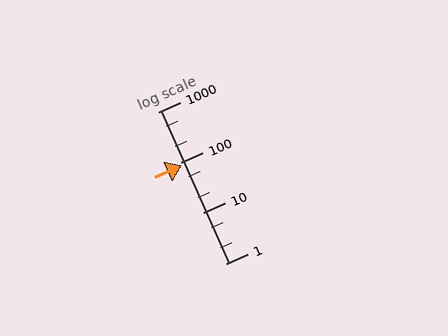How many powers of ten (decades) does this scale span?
The scale spans 3 decades, from 1 to 1000.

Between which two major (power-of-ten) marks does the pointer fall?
The pointer is between 10 and 100.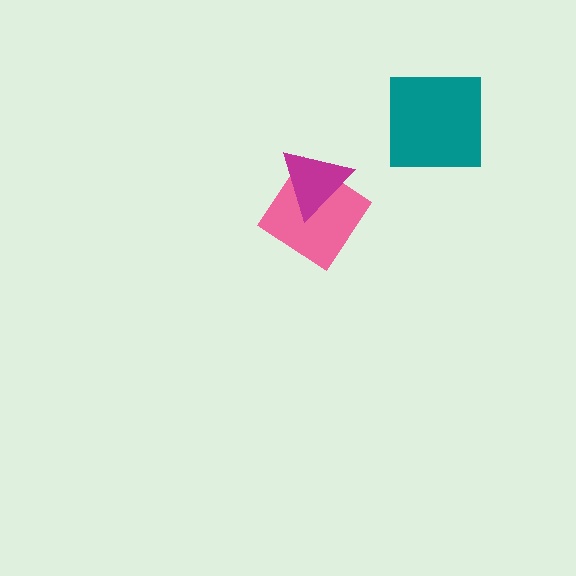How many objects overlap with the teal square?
0 objects overlap with the teal square.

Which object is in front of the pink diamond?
The magenta triangle is in front of the pink diamond.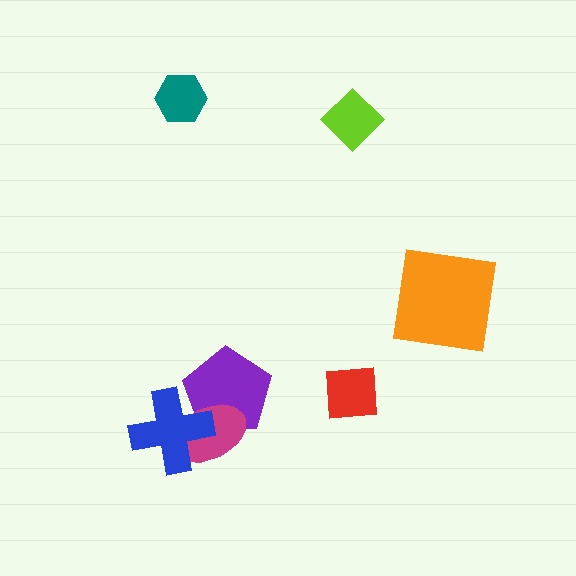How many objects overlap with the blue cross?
2 objects overlap with the blue cross.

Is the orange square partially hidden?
No, no other shape covers it.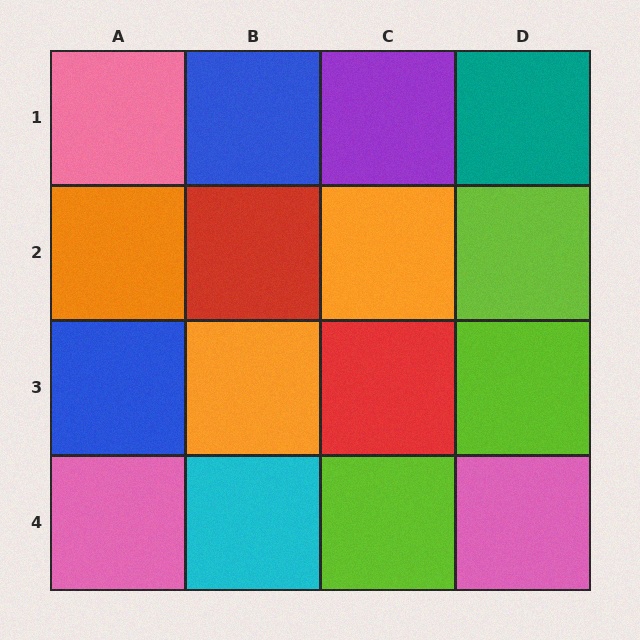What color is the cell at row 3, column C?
Red.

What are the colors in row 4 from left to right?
Pink, cyan, lime, pink.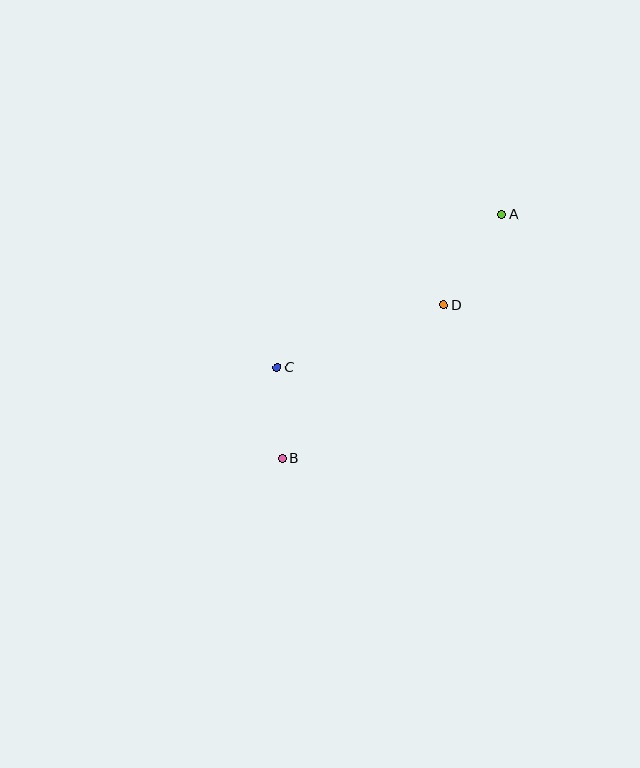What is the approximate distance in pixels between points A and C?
The distance between A and C is approximately 272 pixels.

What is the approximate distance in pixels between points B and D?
The distance between B and D is approximately 223 pixels.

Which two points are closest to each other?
Points B and C are closest to each other.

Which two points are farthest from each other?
Points A and B are farthest from each other.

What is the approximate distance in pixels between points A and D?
The distance between A and D is approximately 107 pixels.